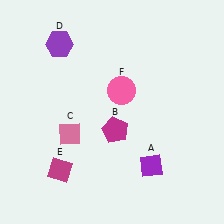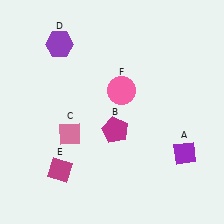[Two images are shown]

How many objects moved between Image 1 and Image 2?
1 object moved between the two images.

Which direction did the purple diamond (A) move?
The purple diamond (A) moved right.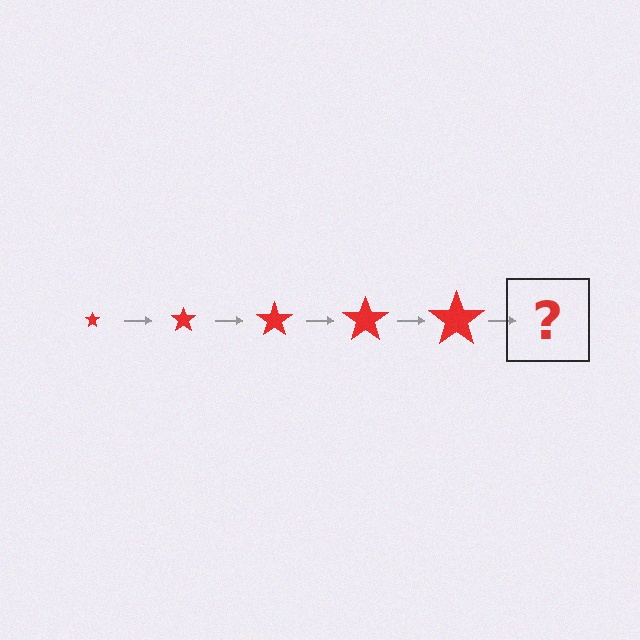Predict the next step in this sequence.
The next step is a red star, larger than the previous one.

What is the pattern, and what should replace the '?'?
The pattern is that the star gets progressively larger each step. The '?' should be a red star, larger than the previous one.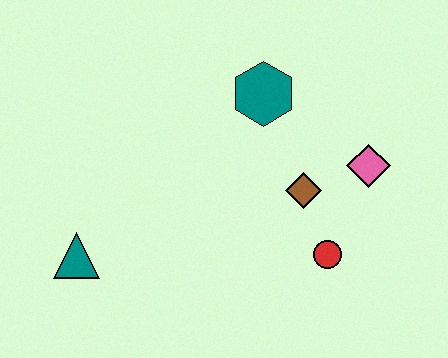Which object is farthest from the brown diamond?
The teal triangle is farthest from the brown diamond.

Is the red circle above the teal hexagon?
No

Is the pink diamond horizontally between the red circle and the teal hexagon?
No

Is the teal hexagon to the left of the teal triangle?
No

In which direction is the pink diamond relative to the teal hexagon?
The pink diamond is to the right of the teal hexagon.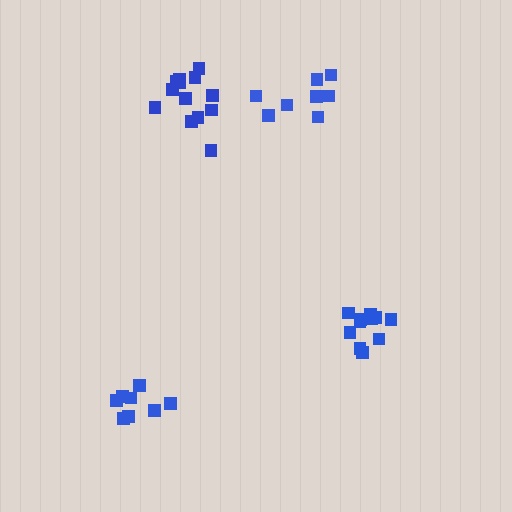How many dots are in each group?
Group 1: 11 dots, Group 2: 13 dots, Group 3: 8 dots, Group 4: 8 dots (40 total).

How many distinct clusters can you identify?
There are 4 distinct clusters.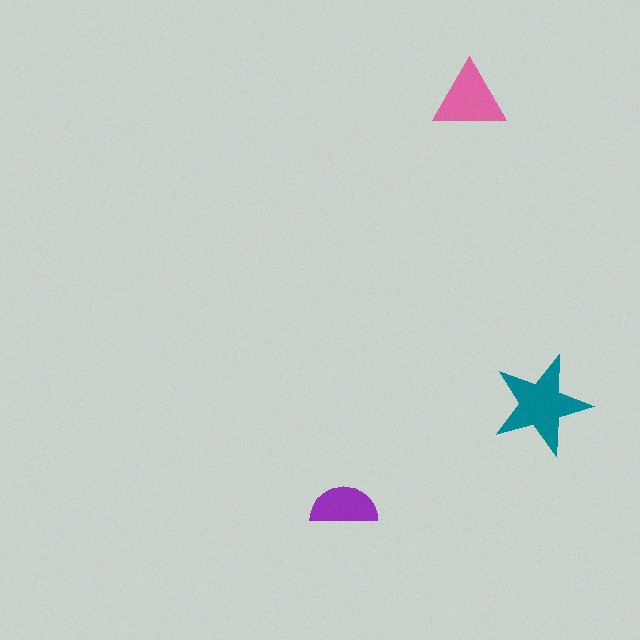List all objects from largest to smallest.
The teal star, the pink triangle, the purple semicircle.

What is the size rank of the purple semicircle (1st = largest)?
3rd.